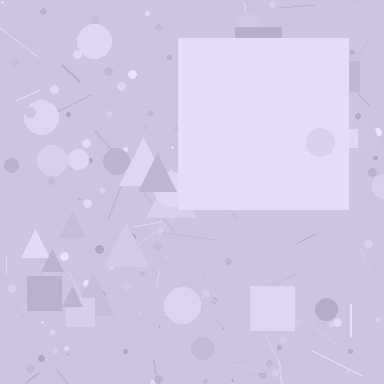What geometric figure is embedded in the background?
A square is embedded in the background.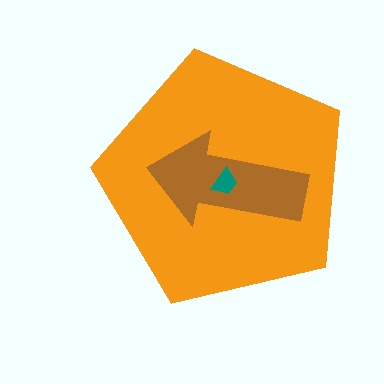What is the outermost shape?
The orange pentagon.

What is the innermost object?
The teal trapezoid.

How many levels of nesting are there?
3.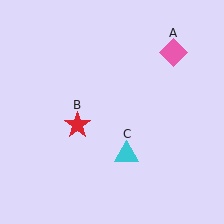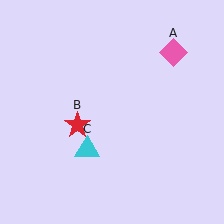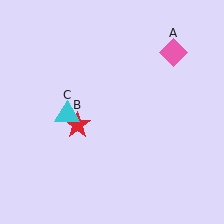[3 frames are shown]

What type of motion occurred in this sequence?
The cyan triangle (object C) rotated clockwise around the center of the scene.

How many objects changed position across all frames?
1 object changed position: cyan triangle (object C).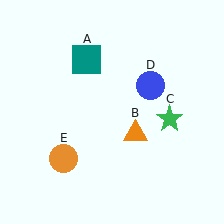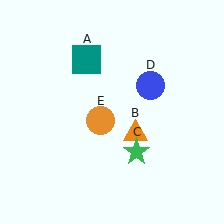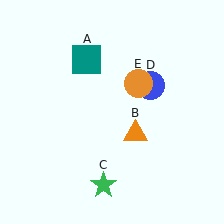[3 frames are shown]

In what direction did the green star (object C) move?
The green star (object C) moved down and to the left.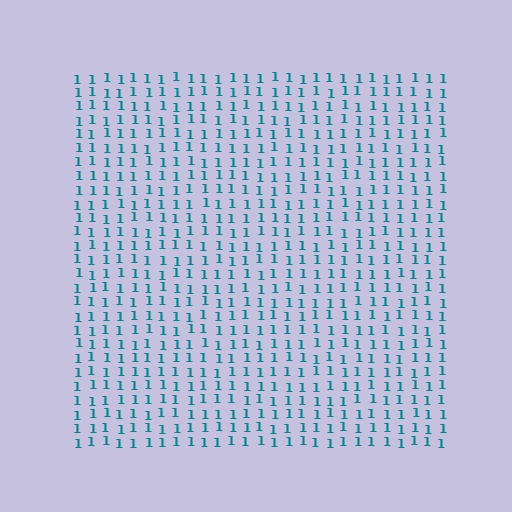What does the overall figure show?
The overall figure shows a square.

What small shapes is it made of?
It is made of small digit 1's.